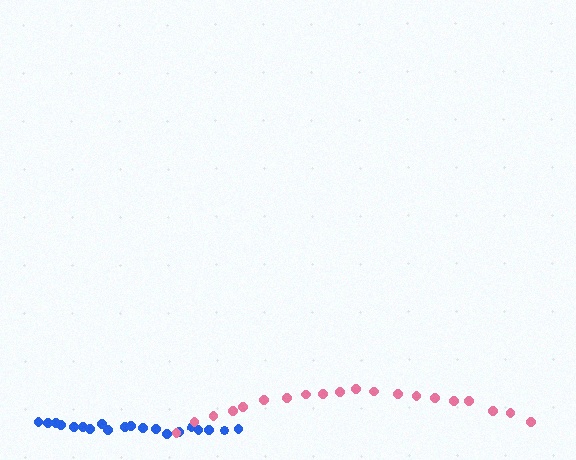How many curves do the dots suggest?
There are 2 distinct paths.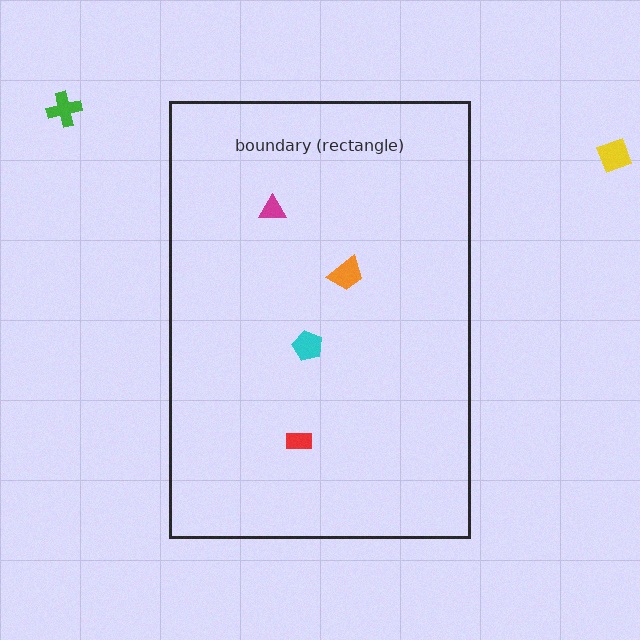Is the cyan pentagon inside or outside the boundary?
Inside.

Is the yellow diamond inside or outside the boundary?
Outside.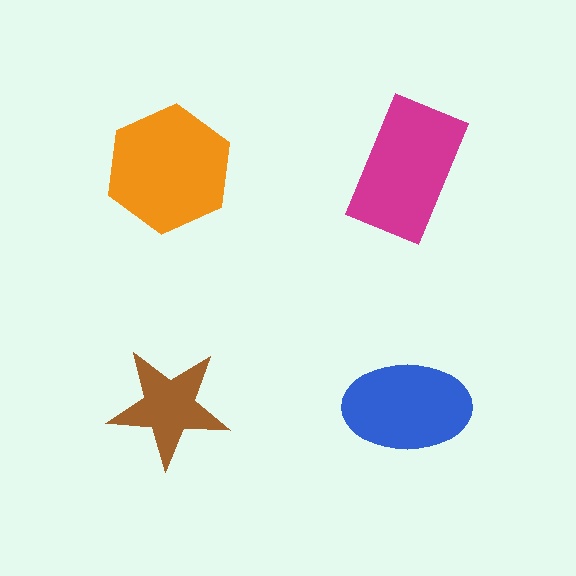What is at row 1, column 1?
An orange hexagon.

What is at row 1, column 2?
A magenta rectangle.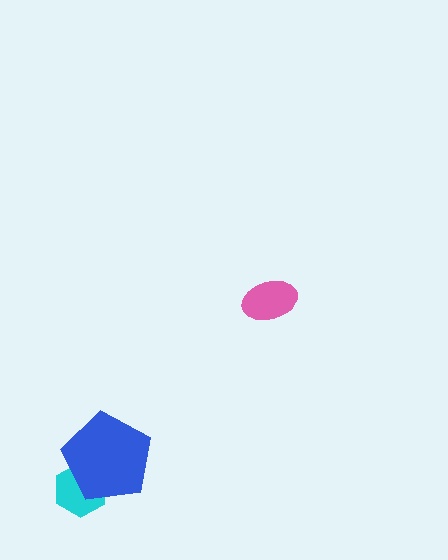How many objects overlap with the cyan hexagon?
1 object overlaps with the cyan hexagon.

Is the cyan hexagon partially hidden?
Yes, it is partially covered by another shape.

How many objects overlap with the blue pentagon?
1 object overlaps with the blue pentagon.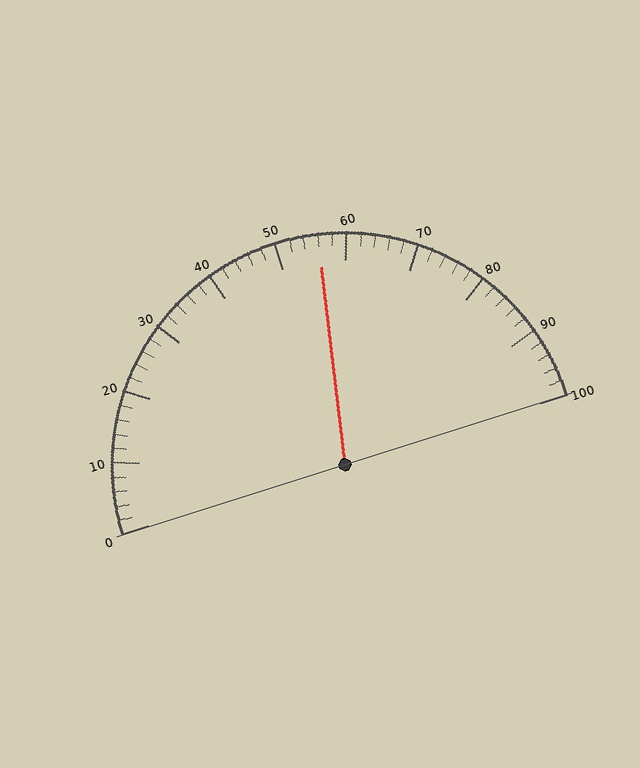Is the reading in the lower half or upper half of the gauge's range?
The reading is in the upper half of the range (0 to 100).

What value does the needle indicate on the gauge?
The needle indicates approximately 56.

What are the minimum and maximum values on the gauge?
The gauge ranges from 0 to 100.